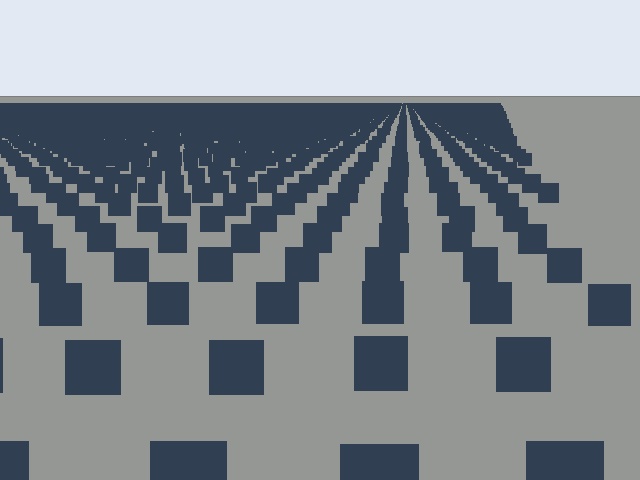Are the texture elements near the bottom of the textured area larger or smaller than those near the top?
Larger. Near the bottom, elements are closer to the viewer and appear at a bigger on-screen size.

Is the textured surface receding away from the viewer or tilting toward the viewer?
The surface is receding away from the viewer. Texture elements get smaller and denser toward the top.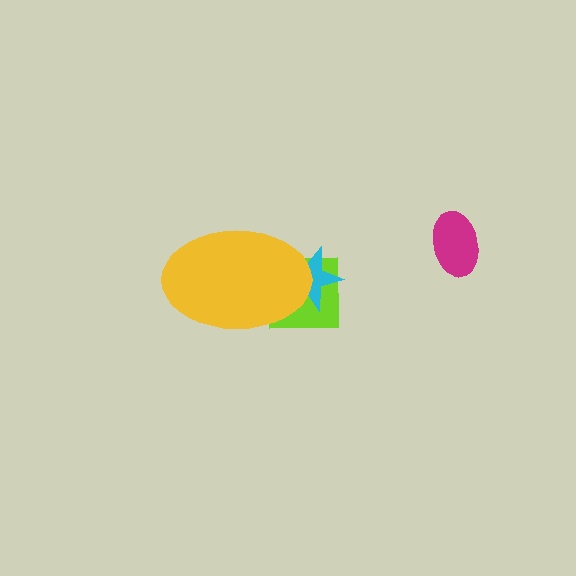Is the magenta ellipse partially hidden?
No, the magenta ellipse is fully visible.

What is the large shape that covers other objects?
A yellow ellipse.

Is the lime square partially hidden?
Yes, the lime square is partially hidden behind the yellow ellipse.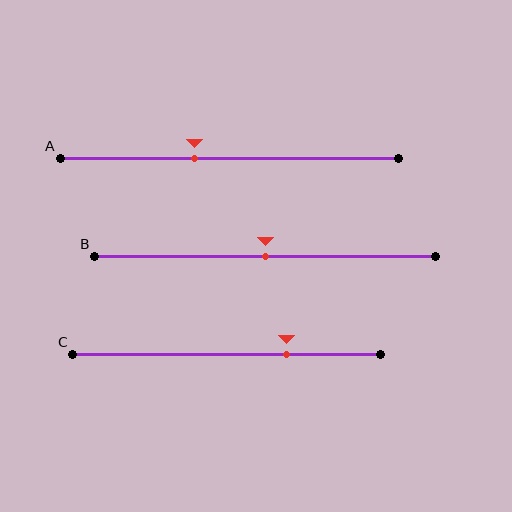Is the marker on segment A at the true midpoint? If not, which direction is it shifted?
No, the marker on segment A is shifted to the left by about 10% of the segment length.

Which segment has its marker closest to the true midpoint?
Segment B has its marker closest to the true midpoint.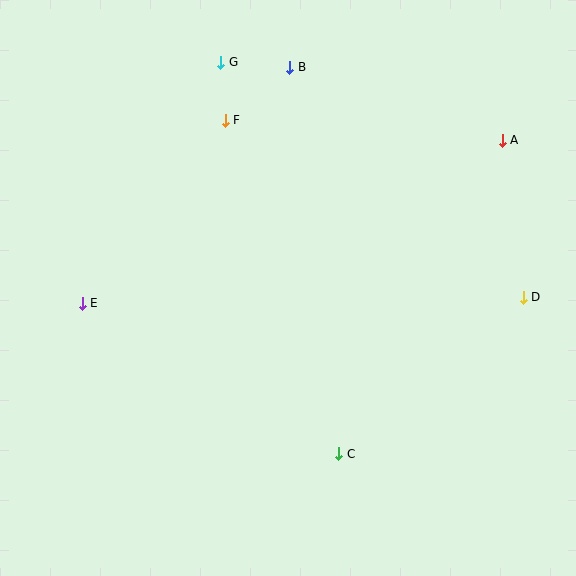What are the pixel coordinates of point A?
Point A is at (502, 140).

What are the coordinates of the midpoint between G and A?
The midpoint between G and A is at (361, 101).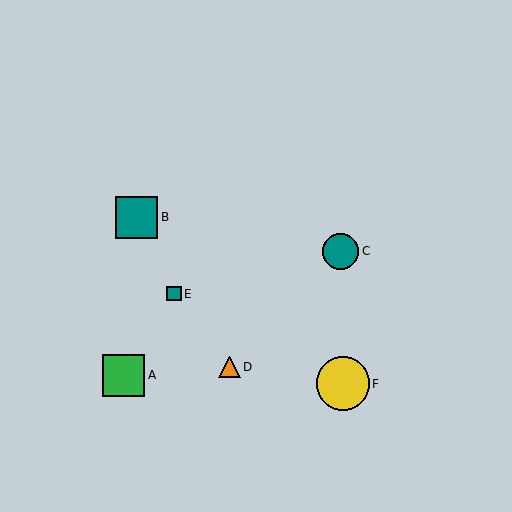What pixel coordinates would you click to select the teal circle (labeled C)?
Click at (341, 251) to select the teal circle C.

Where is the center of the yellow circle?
The center of the yellow circle is at (343, 384).